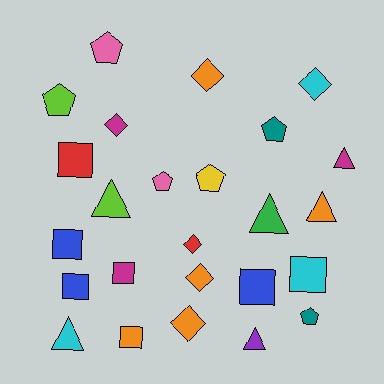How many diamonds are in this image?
There are 6 diamonds.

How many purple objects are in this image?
There is 1 purple object.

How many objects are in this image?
There are 25 objects.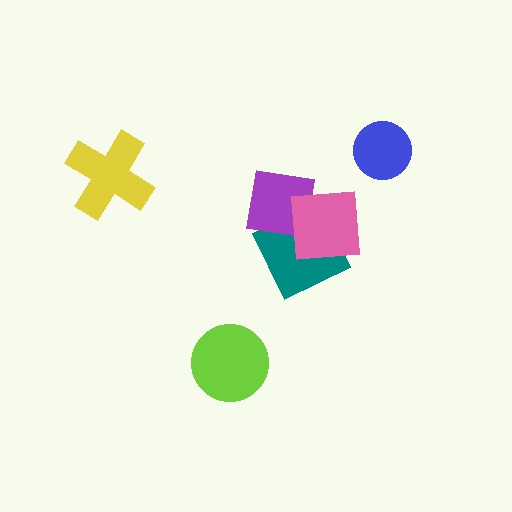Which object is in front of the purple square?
The pink square is in front of the purple square.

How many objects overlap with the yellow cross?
0 objects overlap with the yellow cross.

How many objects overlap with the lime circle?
0 objects overlap with the lime circle.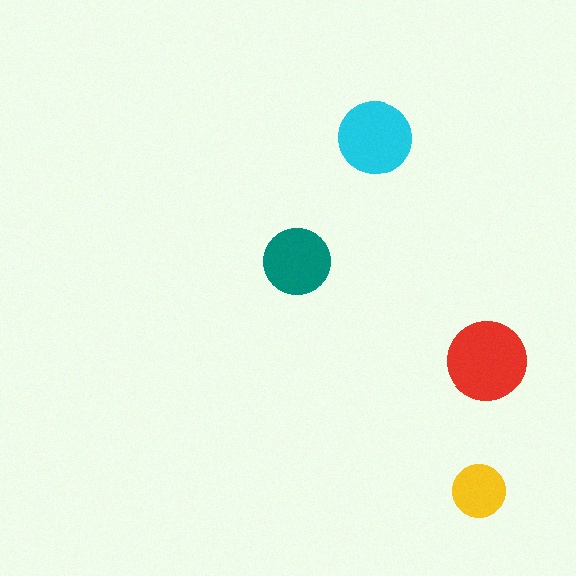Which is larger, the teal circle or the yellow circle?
The teal one.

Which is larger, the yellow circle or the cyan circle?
The cyan one.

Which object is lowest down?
The yellow circle is bottommost.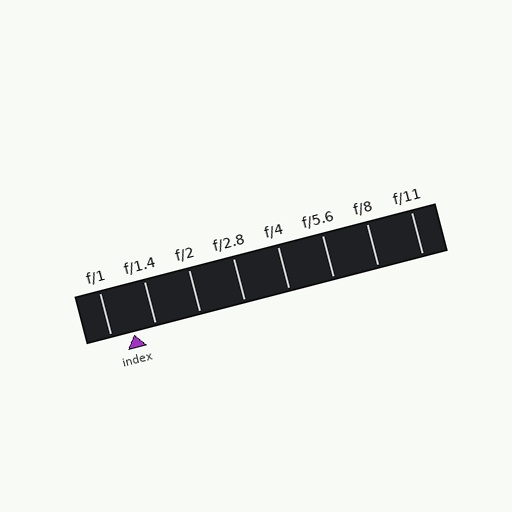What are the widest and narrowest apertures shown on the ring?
The widest aperture shown is f/1 and the narrowest is f/11.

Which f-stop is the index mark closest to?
The index mark is closest to f/1.4.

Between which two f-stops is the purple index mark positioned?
The index mark is between f/1 and f/1.4.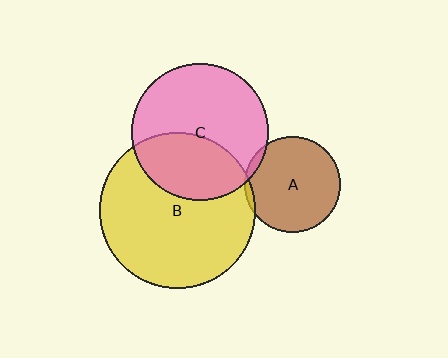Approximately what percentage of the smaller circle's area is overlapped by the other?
Approximately 40%.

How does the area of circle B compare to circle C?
Approximately 1.3 times.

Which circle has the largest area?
Circle B (yellow).